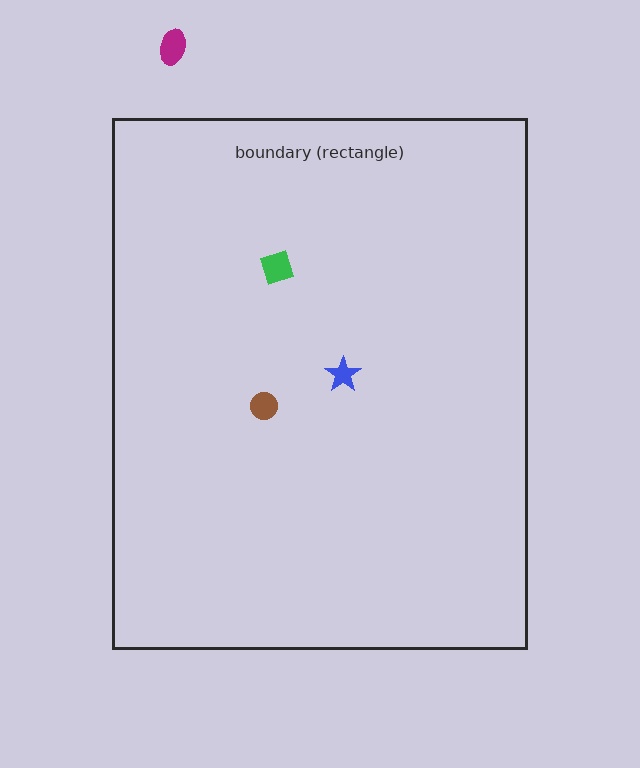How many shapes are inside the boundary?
3 inside, 1 outside.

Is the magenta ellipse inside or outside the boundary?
Outside.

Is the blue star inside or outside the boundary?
Inside.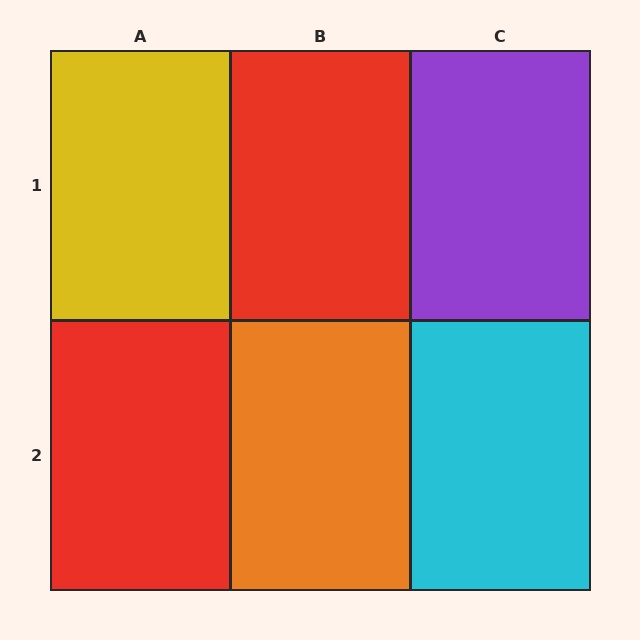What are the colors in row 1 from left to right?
Yellow, red, purple.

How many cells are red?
2 cells are red.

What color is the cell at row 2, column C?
Cyan.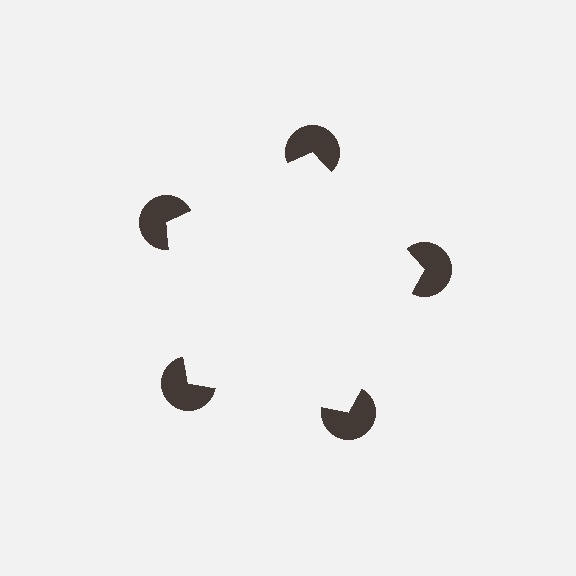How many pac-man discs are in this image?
There are 5 — one at each vertex of the illusory pentagon.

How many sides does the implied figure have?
5 sides.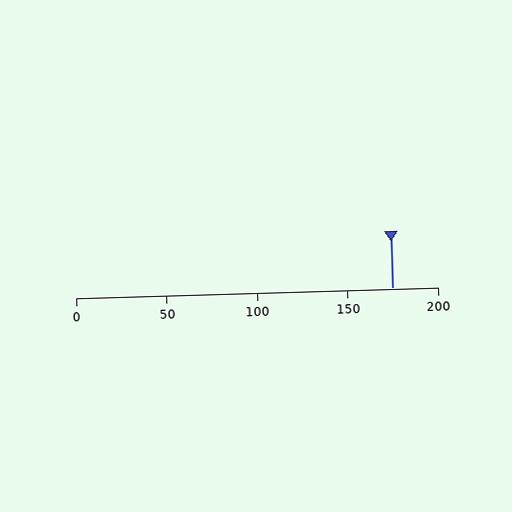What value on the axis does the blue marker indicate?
The marker indicates approximately 175.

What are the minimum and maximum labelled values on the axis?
The axis runs from 0 to 200.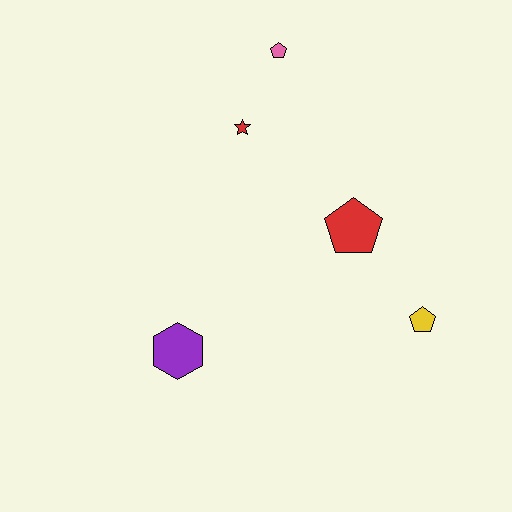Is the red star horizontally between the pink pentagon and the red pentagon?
No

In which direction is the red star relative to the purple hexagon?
The red star is above the purple hexagon.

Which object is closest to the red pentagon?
The yellow pentagon is closest to the red pentagon.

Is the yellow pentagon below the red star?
Yes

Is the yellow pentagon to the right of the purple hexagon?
Yes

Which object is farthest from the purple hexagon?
The pink pentagon is farthest from the purple hexagon.